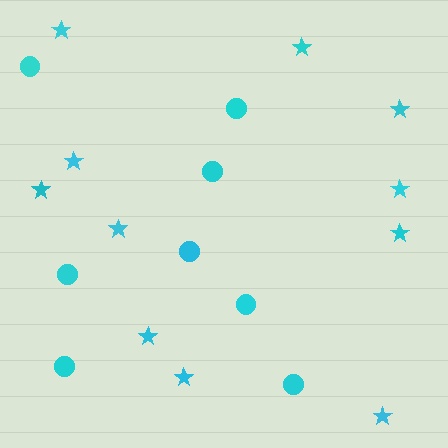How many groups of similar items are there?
There are 2 groups: one group of circles (8) and one group of stars (11).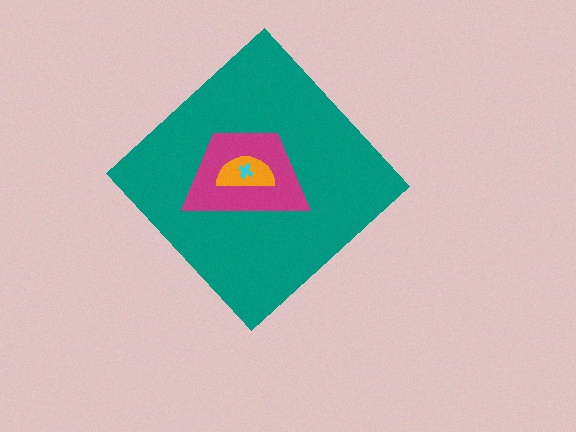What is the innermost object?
The cyan cross.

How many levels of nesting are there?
4.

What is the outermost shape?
The teal diamond.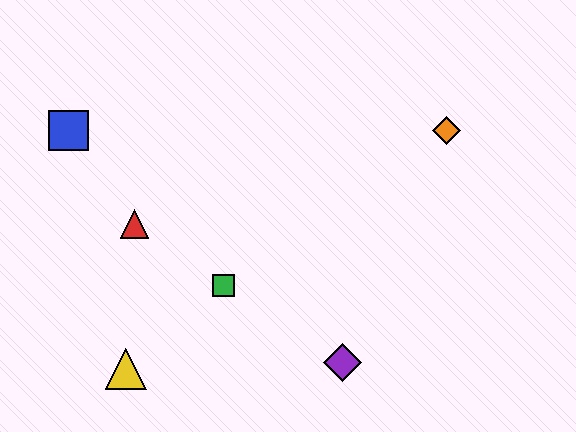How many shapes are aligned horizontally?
2 shapes (the blue square, the orange diamond) are aligned horizontally.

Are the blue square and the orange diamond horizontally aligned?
Yes, both are at y≈131.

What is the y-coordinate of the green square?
The green square is at y≈286.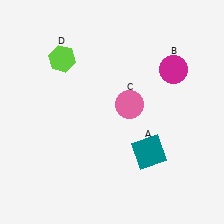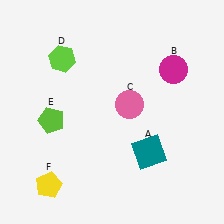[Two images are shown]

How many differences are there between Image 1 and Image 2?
There are 2 differences between the two images.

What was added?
A lime pentagon (E), a yellow pentagon (F) were added in Image 2.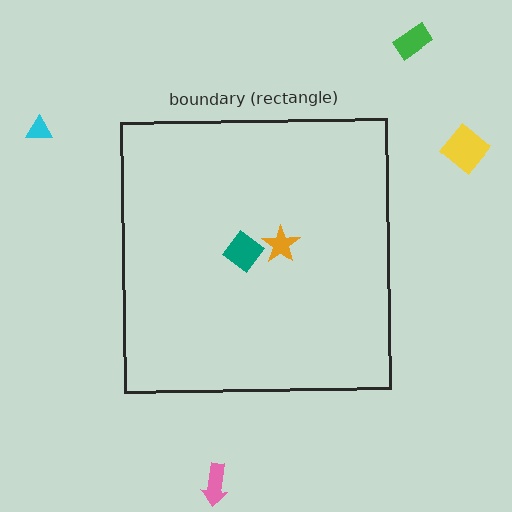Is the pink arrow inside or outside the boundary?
Outside.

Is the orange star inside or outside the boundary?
Inside.